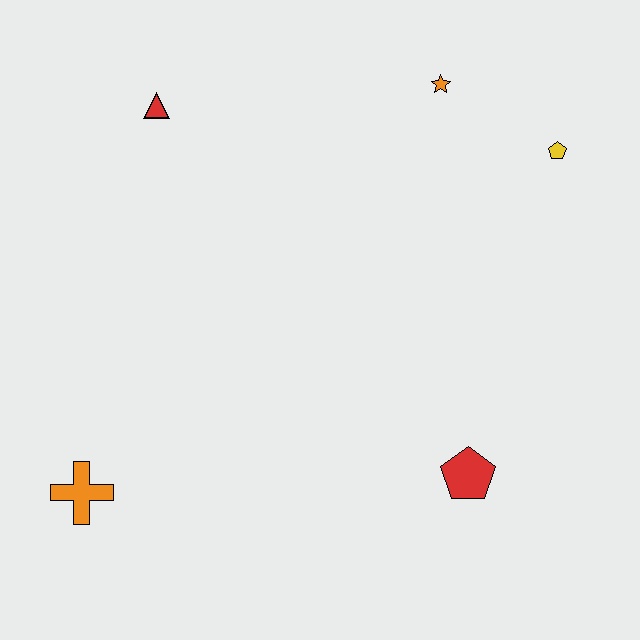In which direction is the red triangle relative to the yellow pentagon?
The red triangle is to the left of the yellow pentagon.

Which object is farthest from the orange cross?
The yellow pentagon is farthest from the orange cross.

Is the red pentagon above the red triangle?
No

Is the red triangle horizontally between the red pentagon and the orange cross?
Yes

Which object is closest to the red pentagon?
The yellow pentagon is closest to the red pentagon.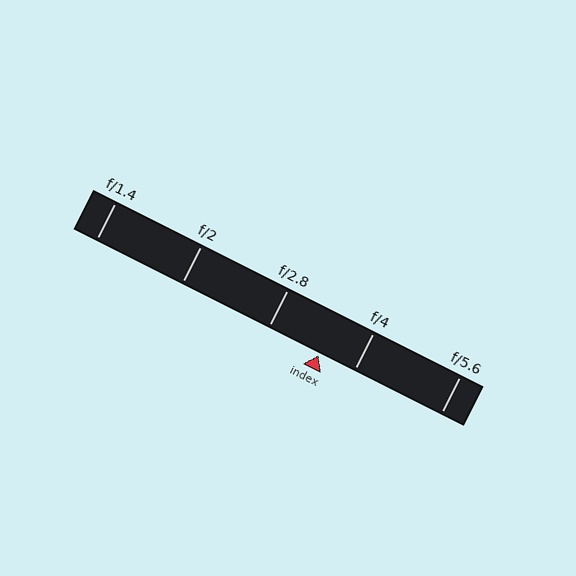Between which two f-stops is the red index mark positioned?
The index mark is between f/2.8 and f/4.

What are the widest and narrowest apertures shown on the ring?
The widest aperture shown is f/1.4 and the narrowest is f/5.6.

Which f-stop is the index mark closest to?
The index mark is closest to f/4.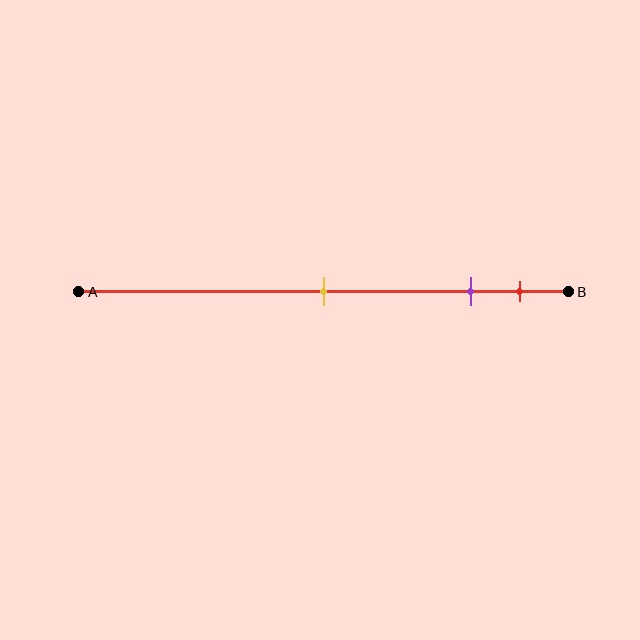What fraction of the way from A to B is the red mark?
The red mark is approximately 90% (0.9) of the way from A to B.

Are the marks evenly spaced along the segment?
No, the marks are not evenly spaced.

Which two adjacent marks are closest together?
The purple and red marks are the closest adjacent pair.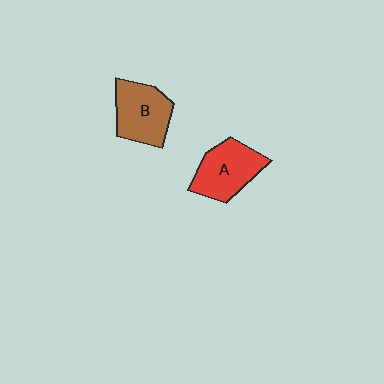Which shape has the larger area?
Shape A (red).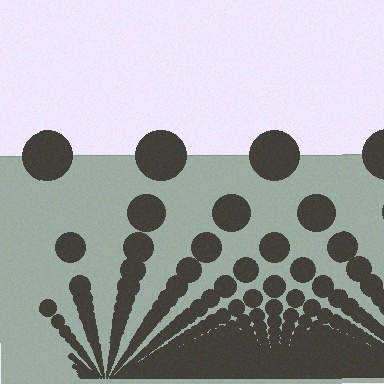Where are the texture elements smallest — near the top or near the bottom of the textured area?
Near the bottom.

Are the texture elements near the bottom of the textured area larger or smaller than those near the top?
Smaller. The gradient is inverted — elements near the bottom are smaller and denser.